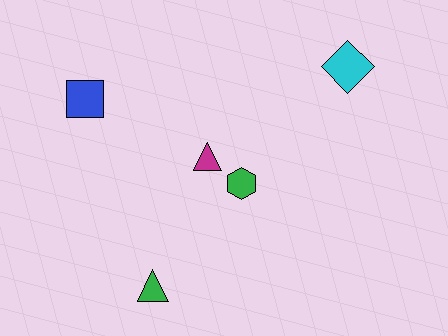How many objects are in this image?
There are 5 objects.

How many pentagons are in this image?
There are no pentagons.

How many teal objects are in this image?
There are no teal objects.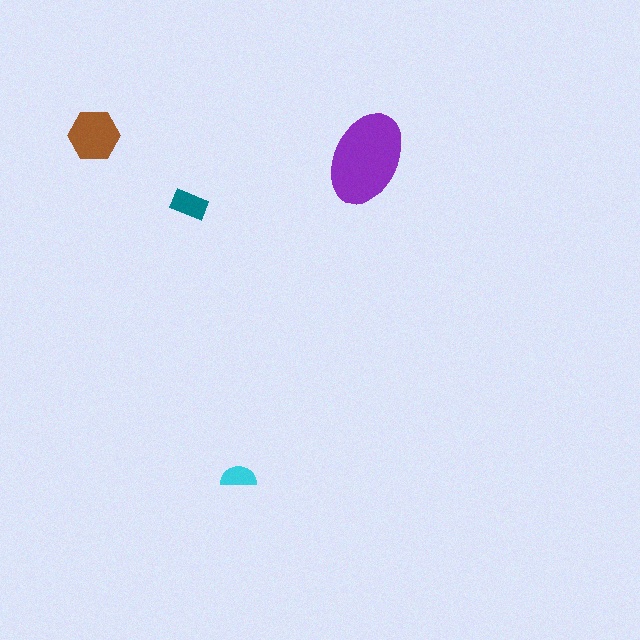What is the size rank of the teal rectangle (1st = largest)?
3rd.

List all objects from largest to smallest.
The purple ellipse, the brown hexagon, the teal rectangle, the cyan semicircle.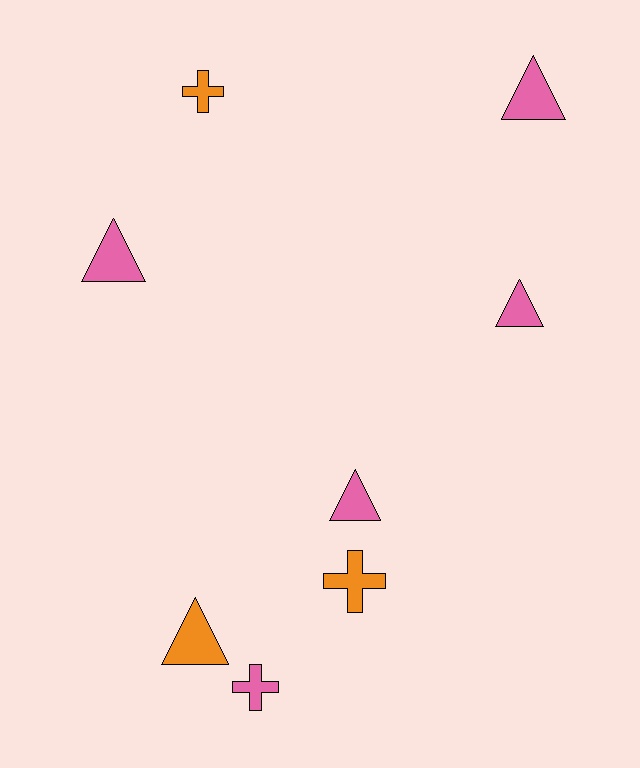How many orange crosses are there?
There are 2 orange crosses.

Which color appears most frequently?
Pink, with 5 objects.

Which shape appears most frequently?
Triangle, with 5 objects.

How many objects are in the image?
There are 8 objects.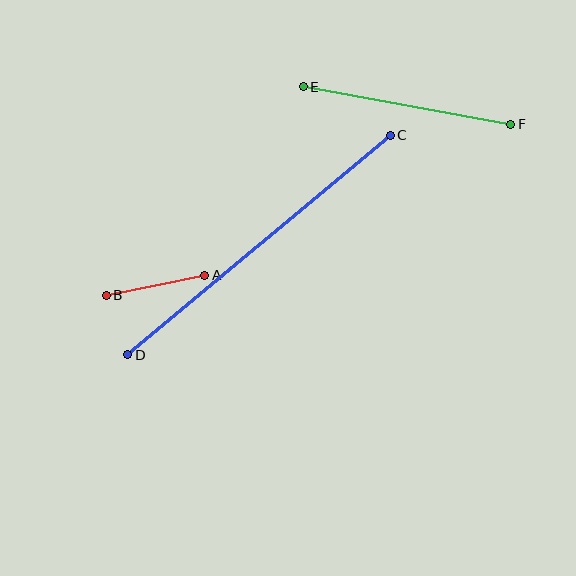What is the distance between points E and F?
The distance is approximately 211 pixels.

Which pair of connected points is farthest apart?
Points C and D are farthest apart.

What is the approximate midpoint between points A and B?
The midpoint is at approximately (155, 285) pixels.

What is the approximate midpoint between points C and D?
The midpoint is at approximately (259, 245) pixels.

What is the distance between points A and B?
The distance is approximately 100 pixels.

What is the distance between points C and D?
The distance is approximately 342 pixels.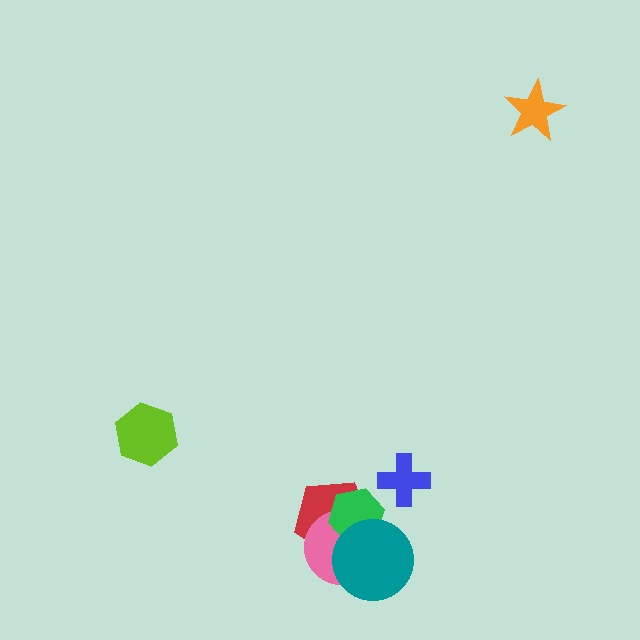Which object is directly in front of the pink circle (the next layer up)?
The green hexagon is directly in front of the pink circle.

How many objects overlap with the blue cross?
0 objects overlap with the blue cross.